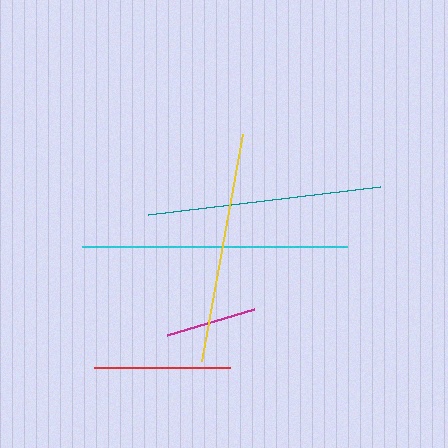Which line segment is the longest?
The cyan line is the longest at approximately 265 pixels.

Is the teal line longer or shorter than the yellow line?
The teal line is longer than the yellow line.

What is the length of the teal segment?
The teal segment is approximately 234 pixels long.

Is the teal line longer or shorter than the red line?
The teal line is longer than the red line.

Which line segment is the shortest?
The magenta line is the shortest at approximately 91 pixels.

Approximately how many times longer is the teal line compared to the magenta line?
The teal line is approximately 2.6 times the length of the magenta line.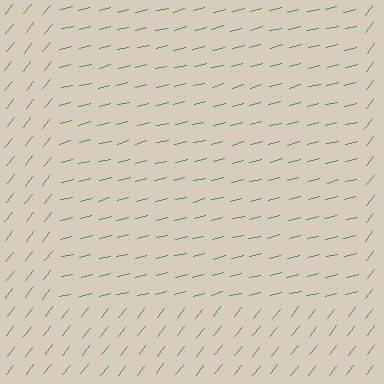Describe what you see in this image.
The image is filled with small green line segments. A rectangle region in the image has lines oriented differently from the surrounding lines, creating a visible texture boundary.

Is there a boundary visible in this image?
Yes, there is a texture boundary formed by a change in line orientation.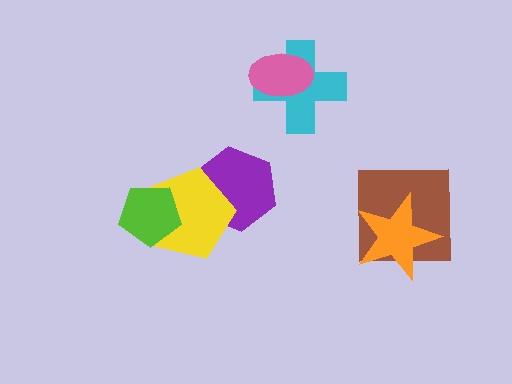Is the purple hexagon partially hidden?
Yes, it is partially covered by another shape.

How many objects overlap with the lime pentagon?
1 object overlaps with the lime pentagon.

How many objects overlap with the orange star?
1 object overlaps with the orange star.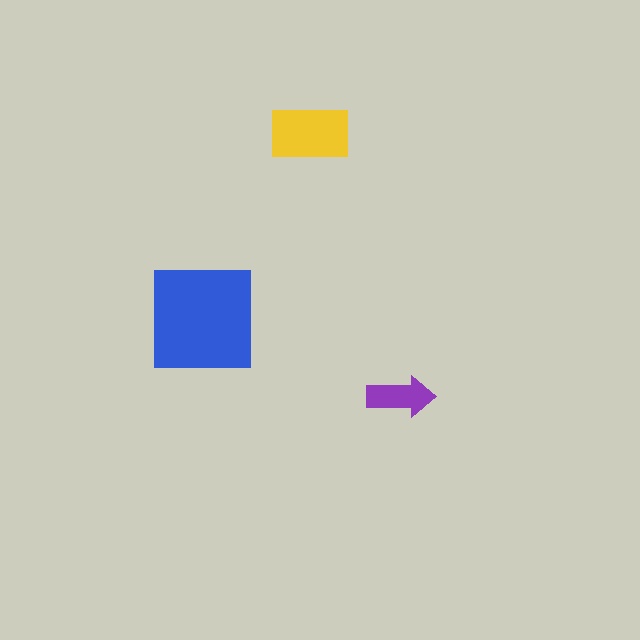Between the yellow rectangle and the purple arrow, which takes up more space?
The yellow rectangle.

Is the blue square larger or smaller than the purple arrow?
Larger.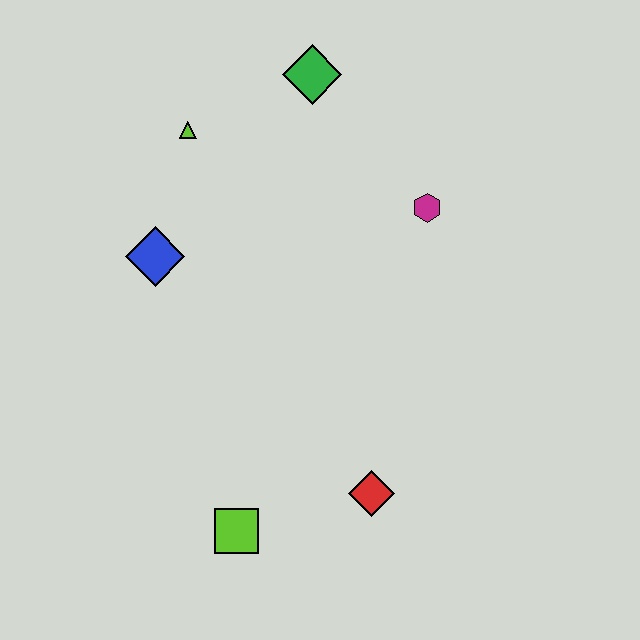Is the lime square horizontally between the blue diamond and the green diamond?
Yes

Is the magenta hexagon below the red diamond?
No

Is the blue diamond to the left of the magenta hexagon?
Yes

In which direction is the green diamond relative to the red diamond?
The green diamond is above the red diamond.